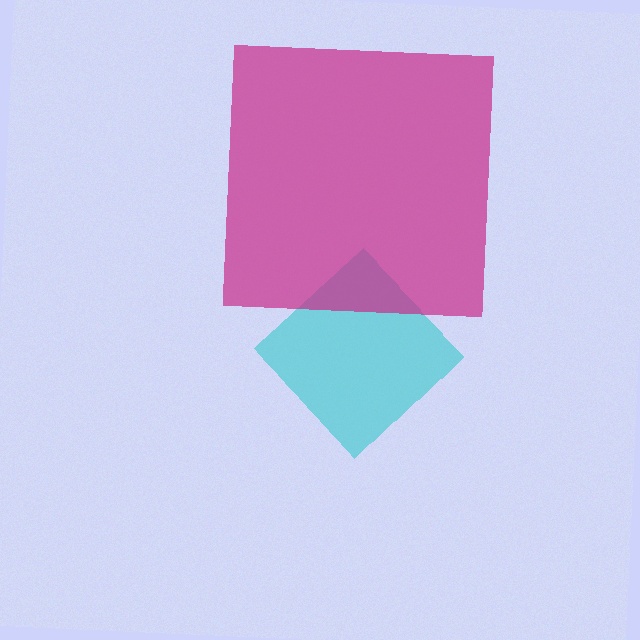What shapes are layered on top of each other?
The layered shapes are: a cyan diamond, a magenta square.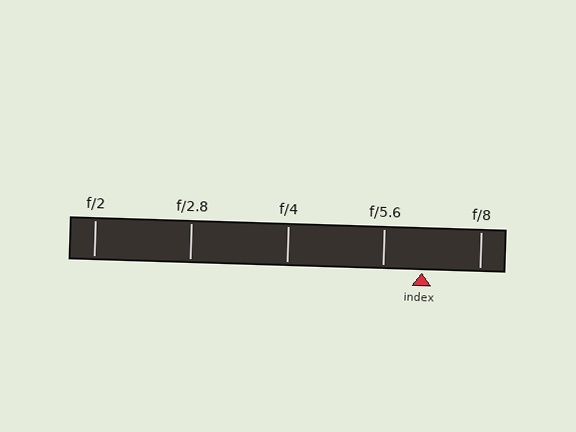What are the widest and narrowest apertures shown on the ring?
The widest aperture shown is f/2 and the narrowest is f/8.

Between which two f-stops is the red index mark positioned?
The index mark is between f/5.6 and f/8.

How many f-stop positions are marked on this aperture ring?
There are 5 f-stop positions marked.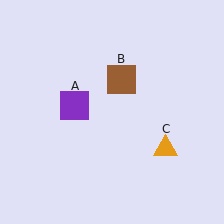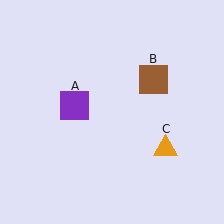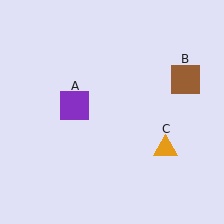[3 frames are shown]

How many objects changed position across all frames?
1 object changed position: brown square (object B).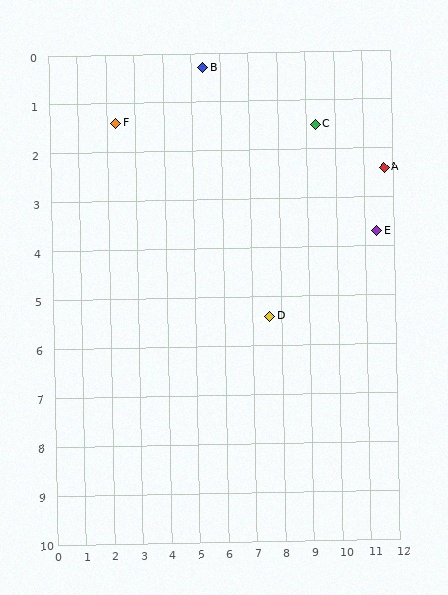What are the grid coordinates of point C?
Point C is at approximately (9.3, 1.5).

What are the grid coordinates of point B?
Point B is at approximately (5.4, 0.3).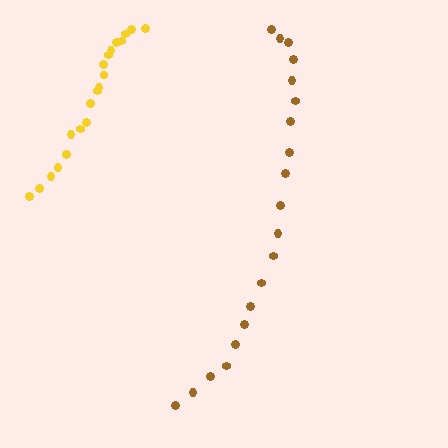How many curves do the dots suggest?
There are 2 distinct paths.